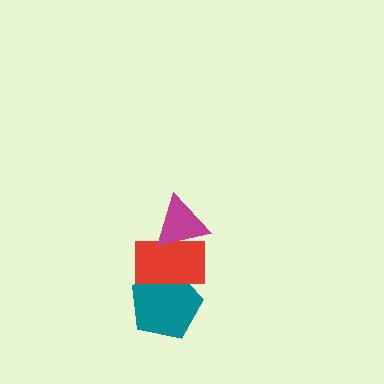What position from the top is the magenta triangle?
The magenta triangle is 1st from the top.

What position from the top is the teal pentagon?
The teal pentagon is 3rd from the top.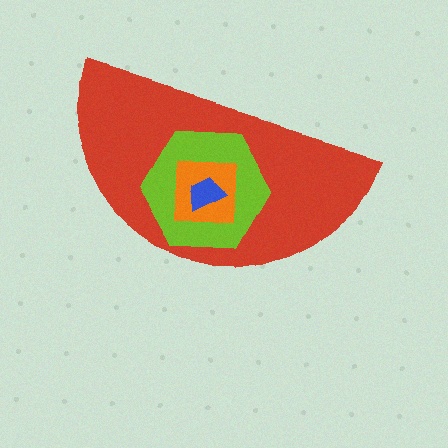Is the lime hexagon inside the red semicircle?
Yes.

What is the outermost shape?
The red semicircle.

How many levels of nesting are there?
4.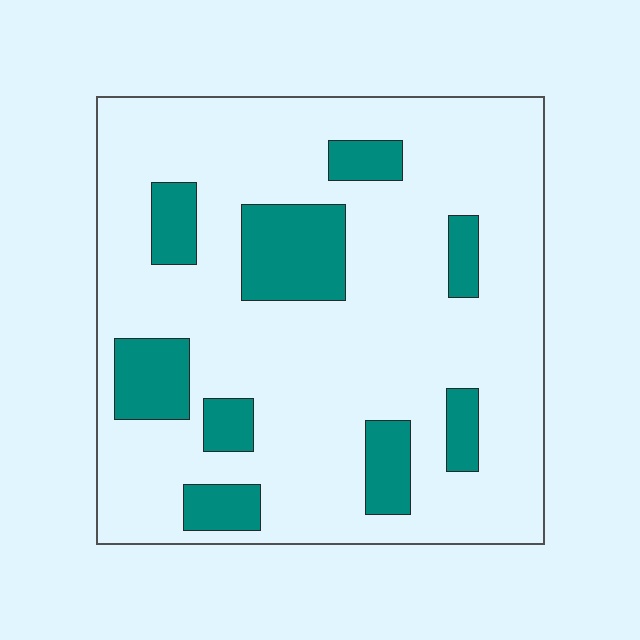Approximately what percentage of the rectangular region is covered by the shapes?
Approximately 20%.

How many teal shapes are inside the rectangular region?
9.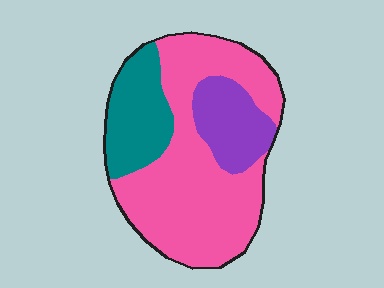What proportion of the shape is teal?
Teal takes up about one fifth (1/5) of the shape.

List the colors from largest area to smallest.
From largest to smallest: pink, teal, purple.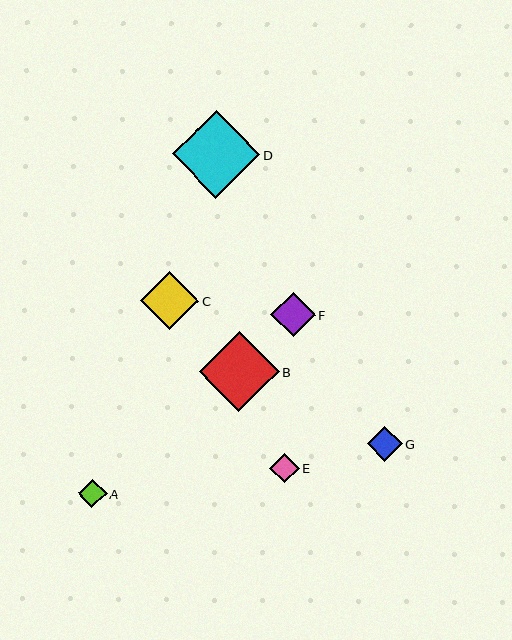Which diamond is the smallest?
Diamond A is the smallest with a size of approximately 28 pixels.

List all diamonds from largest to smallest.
From largest to smallest: D, B, C, F, G, E, A.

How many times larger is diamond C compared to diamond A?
Diamond C is approximately 2.1 times the size of diamond A.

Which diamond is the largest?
Diamond D is the largest with a size of approximately 87 pixels.